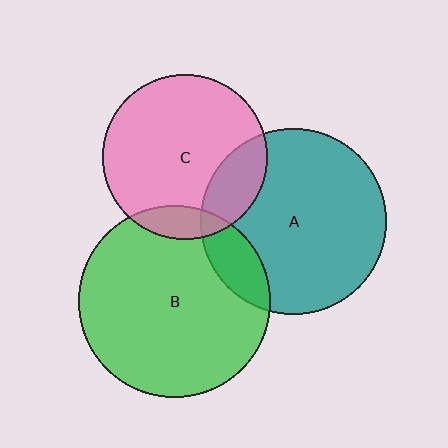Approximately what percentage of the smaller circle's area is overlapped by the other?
Approximately 20%.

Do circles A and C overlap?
Yes.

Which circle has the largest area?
Circle B (green).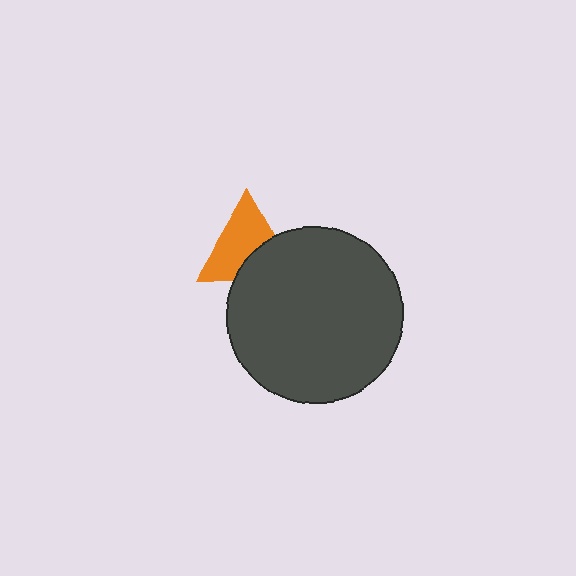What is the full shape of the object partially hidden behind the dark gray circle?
The partially hidden object is an orange triangle.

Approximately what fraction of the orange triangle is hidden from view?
Roughly 36% of the orange triangle is hidden behind the dark gray circle.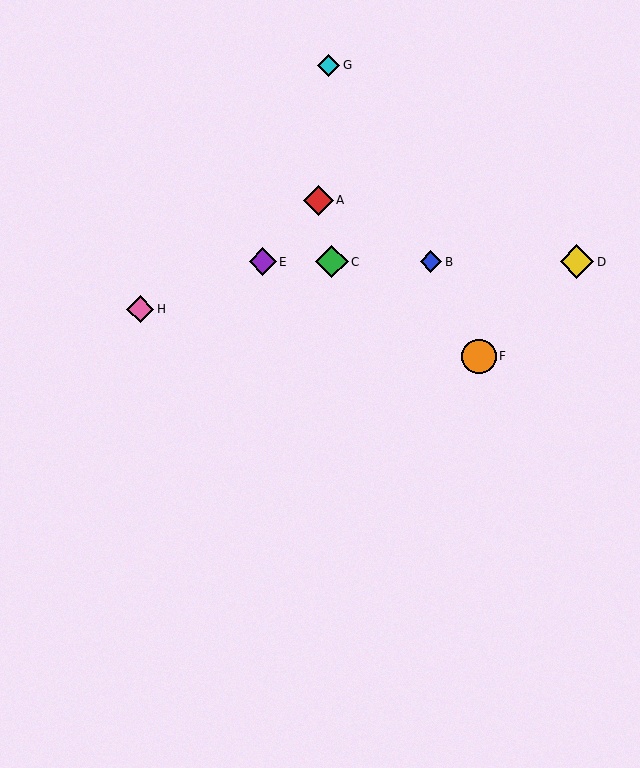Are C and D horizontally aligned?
Yes, both are at y≈262.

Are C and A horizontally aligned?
No, C is at y≈262 and A is at y≈201.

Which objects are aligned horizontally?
Objects B, C, D, E are aligned horizontally.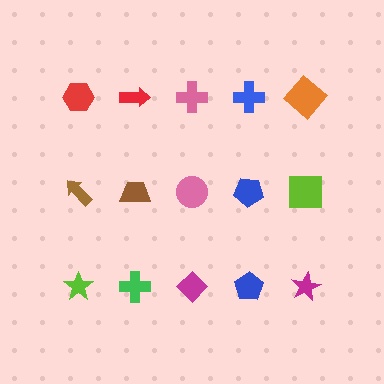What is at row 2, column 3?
A pink circle.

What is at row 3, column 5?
A magenta star.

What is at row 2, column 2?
A brown trapezoid.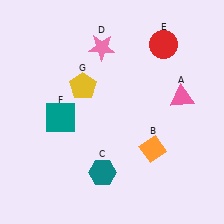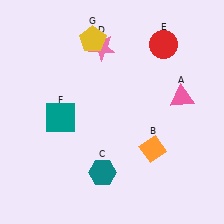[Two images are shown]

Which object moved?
The yellow pentagon (G) moved up.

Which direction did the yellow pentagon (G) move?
The yellow pentagon (G) moved up.